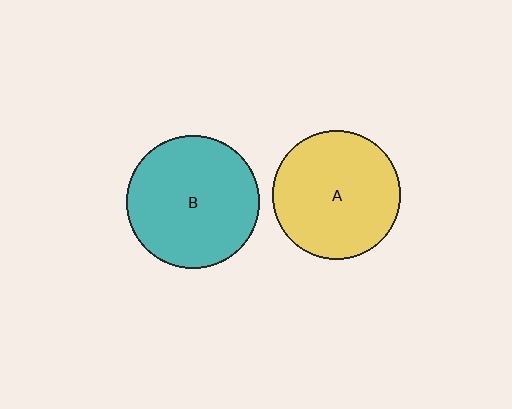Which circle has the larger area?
Circle B (teal).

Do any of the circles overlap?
No, none of the circles overlap.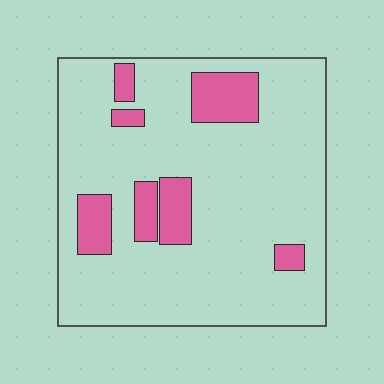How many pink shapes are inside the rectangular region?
7.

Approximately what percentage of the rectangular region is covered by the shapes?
Approximately 15%.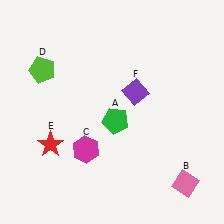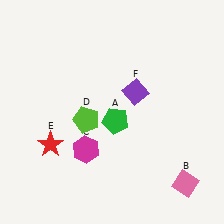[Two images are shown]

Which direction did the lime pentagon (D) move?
The lime pentagon (D) moved down.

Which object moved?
The lime pentagon (D) moved down.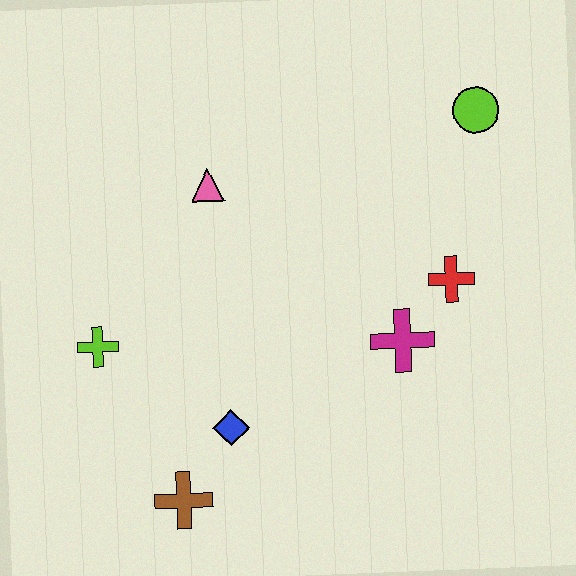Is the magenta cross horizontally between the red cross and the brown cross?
Yes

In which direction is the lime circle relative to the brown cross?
The lime circle is above the brown cross.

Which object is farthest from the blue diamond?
The lime circle is farthest from the blue diamond.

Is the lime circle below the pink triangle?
No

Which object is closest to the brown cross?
The blue diamond is closest to the brown cross.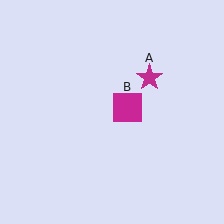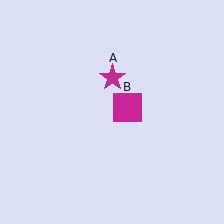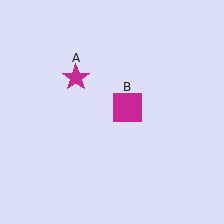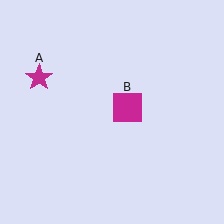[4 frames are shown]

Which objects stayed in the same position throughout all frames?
Magenta square (object B) remained stationary.